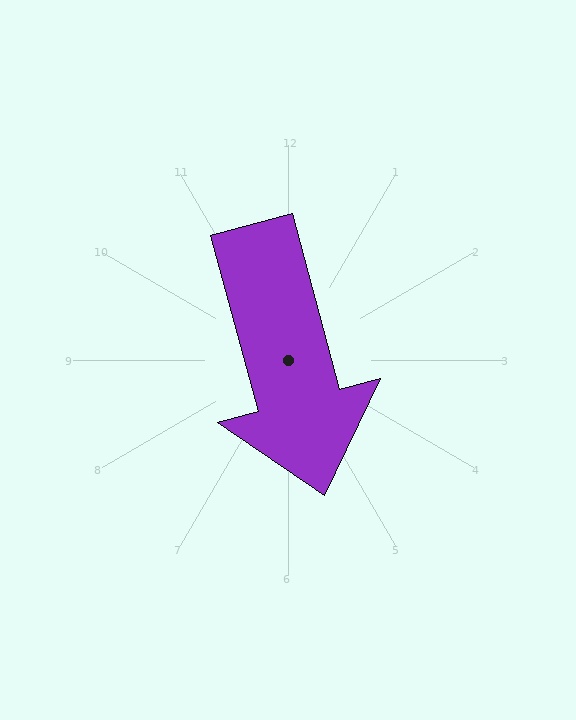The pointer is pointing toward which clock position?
Roughly 5 o'clock.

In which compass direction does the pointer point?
South.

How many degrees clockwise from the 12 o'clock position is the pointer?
Approximately 165 degrees.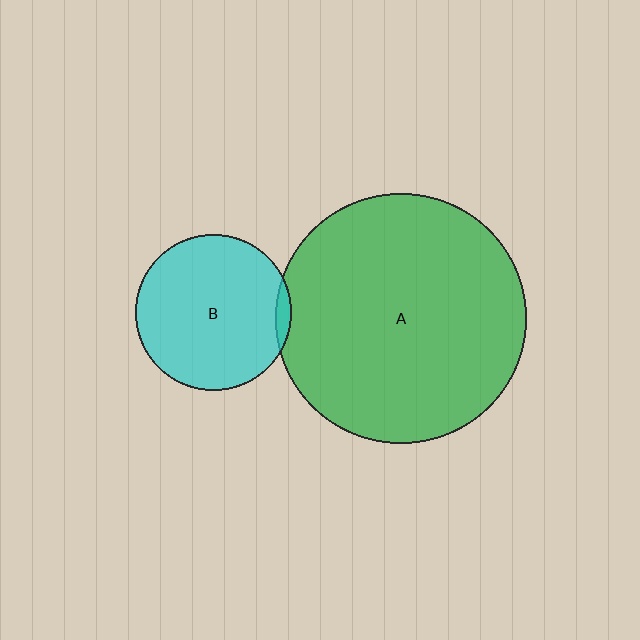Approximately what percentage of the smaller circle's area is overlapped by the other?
Approximately 5%.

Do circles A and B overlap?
Yes.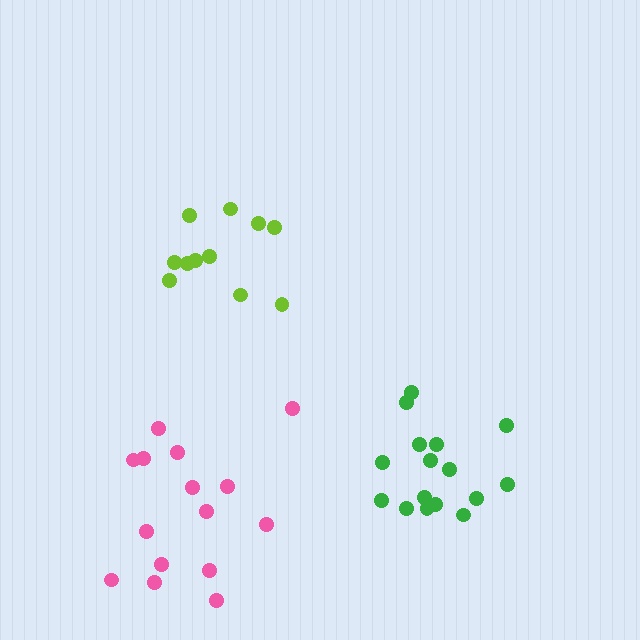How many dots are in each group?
Group 1: 16 dots, Group 2: 11 dots, Group 3: 15 dots (42 total).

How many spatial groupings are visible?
There are 3 spatial groupings.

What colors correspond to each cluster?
The clusters are colored: green, lime, pink.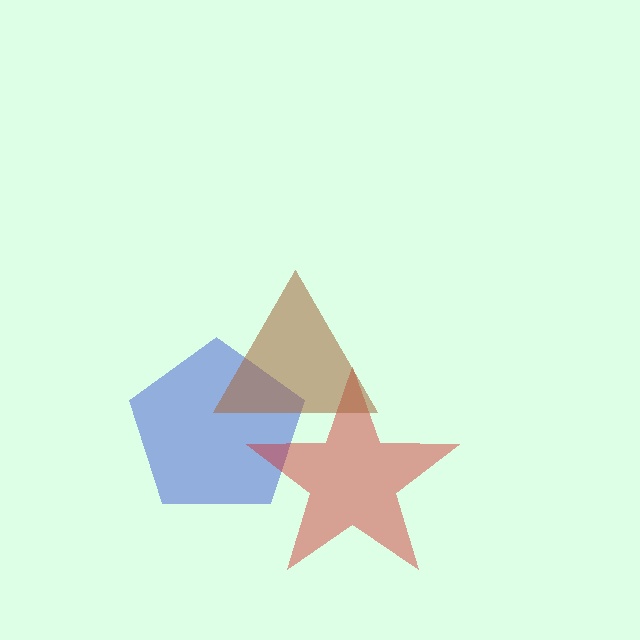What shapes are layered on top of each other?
The layered shapes are: a blue pentagon, a red star, a brown triangle.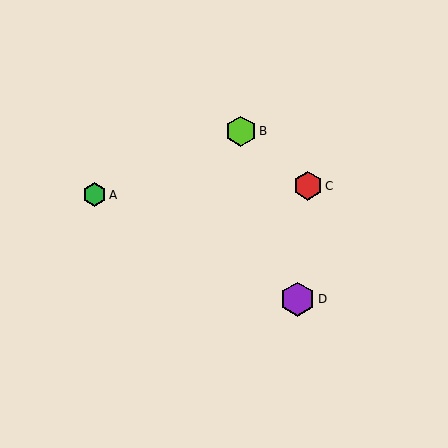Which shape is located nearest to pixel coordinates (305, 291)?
The purple hexagon (labeled D) at (298, 299) is nearest to that location.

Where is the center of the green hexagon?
The center of the green hexagon is at (94, 195).